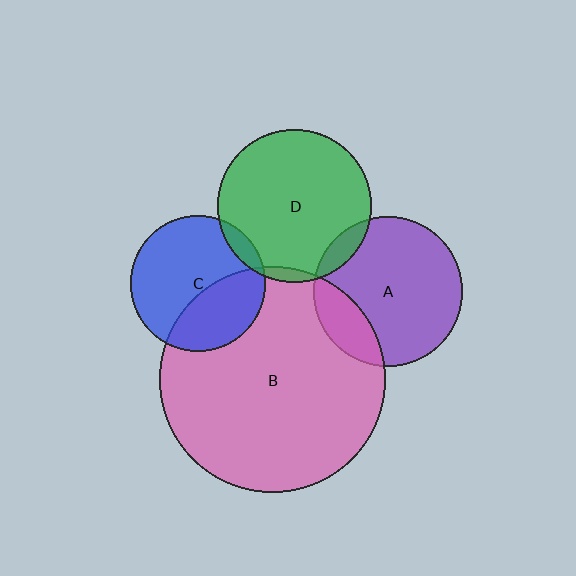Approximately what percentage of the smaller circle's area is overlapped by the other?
Approximately 20%.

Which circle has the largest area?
Circle B (pink).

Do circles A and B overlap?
Yes.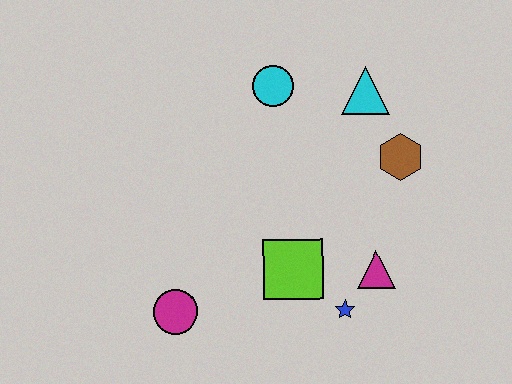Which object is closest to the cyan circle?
The cyan triangle is closest to the cyan circle.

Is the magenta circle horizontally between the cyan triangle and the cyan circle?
No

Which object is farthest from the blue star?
The cyan circle is farthest from the blue star.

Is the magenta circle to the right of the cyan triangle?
No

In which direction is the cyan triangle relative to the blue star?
The cyan triangle is above the blue star.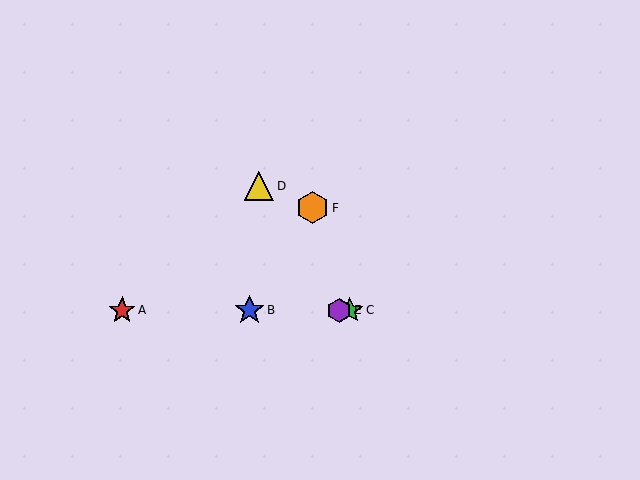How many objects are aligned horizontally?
4 objects (A, B, C, E) are aligned horizontally.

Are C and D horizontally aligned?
No, C is at y≈310 and D is at y≈186.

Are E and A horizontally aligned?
Yes, both are at y≈310.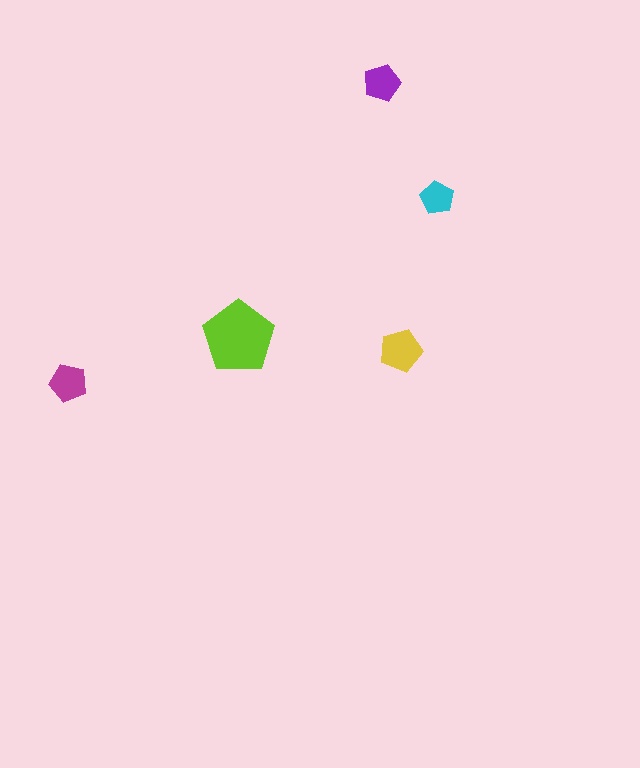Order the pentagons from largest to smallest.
the lime one, the yellow one, the magenta one, the purple one, the cyan one.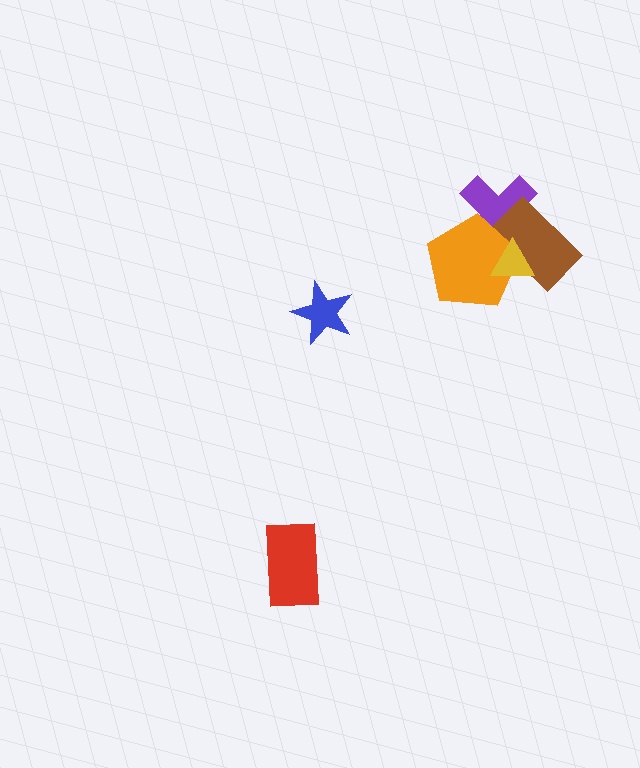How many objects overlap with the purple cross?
3 objects overlap with the purple cross.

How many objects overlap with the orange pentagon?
3 objects overlap with the orange pentagon.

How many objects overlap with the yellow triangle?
3 objects overlap with the yellow triangle.